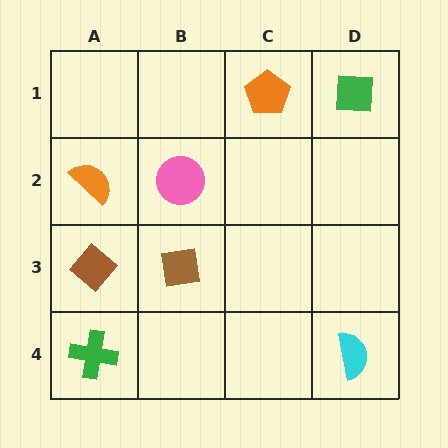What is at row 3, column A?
A brown diamond.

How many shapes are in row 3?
2 shapes.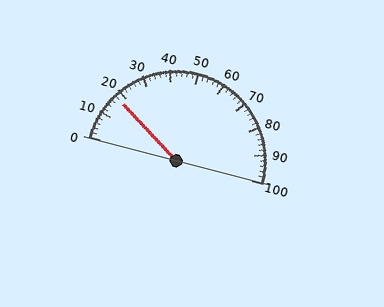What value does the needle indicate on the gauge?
The needle indicates approximately 18.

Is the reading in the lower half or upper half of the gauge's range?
The reading is in the lower half of the range (0 to 100).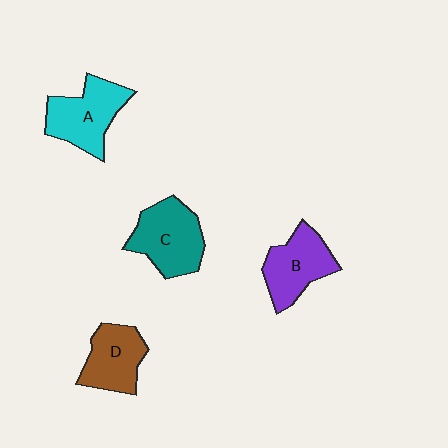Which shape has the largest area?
Shape C (teal).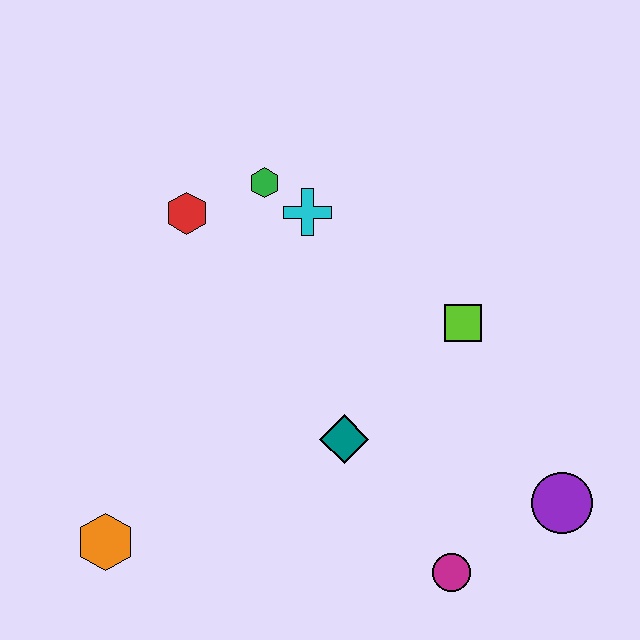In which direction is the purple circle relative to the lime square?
The purple circle is below the lime square.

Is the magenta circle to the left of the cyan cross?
No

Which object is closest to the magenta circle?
The purple circle is closest to the magenta circle.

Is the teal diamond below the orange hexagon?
No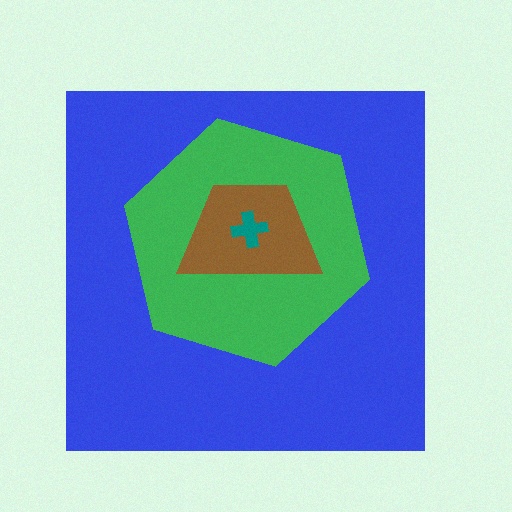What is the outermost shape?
The blue square.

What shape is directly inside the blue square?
The green hexagon.